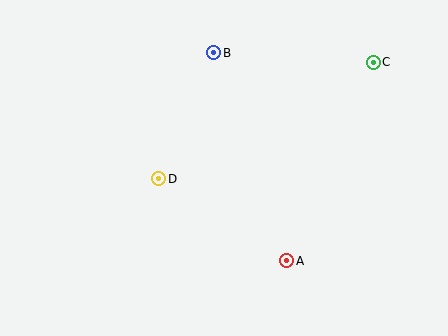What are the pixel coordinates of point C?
Point C is at (373, 63).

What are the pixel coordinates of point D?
Point D is at (159, 179).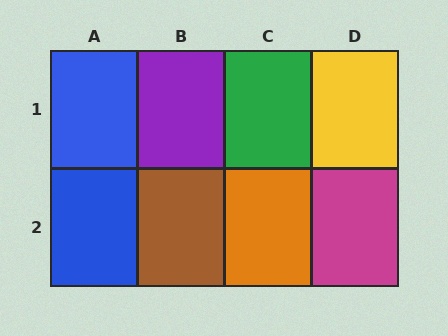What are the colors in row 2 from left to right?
Blue, brown, orange, magenta.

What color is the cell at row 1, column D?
Yellow.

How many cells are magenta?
1 cell is magenta.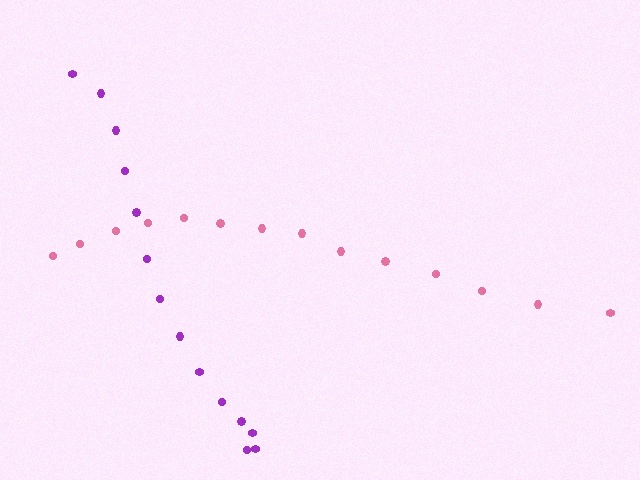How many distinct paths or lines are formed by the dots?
There are 2 distinct paths.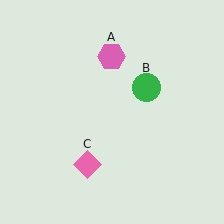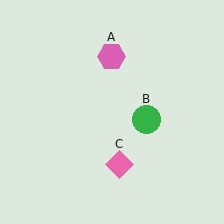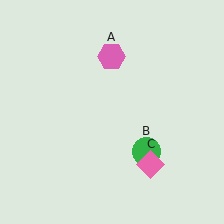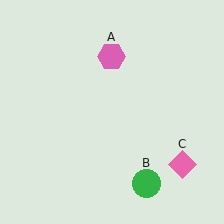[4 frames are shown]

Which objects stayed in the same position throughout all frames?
Pink hexagon (object A) remained stationary.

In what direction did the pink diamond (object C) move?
The pink diamond (object C) moved right.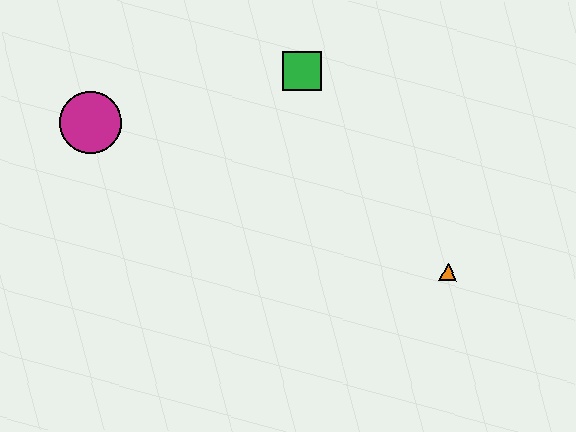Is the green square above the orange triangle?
Yes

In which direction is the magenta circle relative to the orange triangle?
The magenta circle is to the left of the orange triangle.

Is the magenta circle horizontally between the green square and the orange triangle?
No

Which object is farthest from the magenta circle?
The orange triangle is farthest from the magenta circle.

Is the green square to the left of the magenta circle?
No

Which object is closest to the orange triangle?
The green square is closest to the orange triangle.